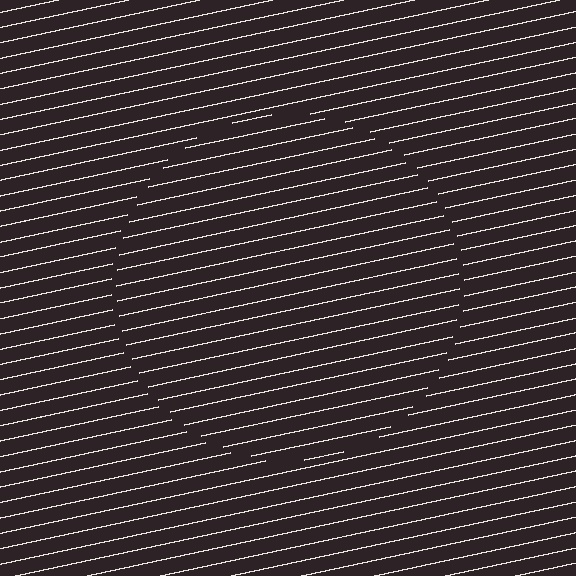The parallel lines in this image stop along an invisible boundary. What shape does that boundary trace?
An illusory circle. The interior of the shape contains the same grating, shifted by half a period — the contour is defined by the phase discontinuity where line-ends from the inner and outer gratings abut.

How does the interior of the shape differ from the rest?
The interior of the shape contains the same grating, shifted by half a period — the contour is defined by the phase discontinuity where line-ends from the inner and outer gratings abut.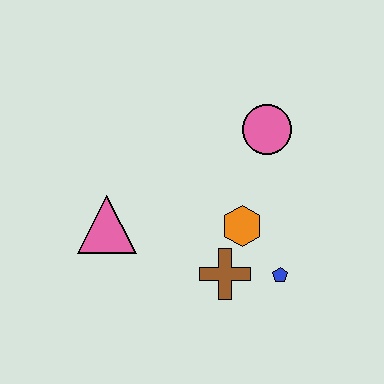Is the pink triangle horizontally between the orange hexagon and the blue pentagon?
No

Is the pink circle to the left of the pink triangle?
No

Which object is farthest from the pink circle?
The pink triangle is farthest from the pink circle.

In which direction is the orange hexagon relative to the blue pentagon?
The orange hexagon is above the blue pentagon.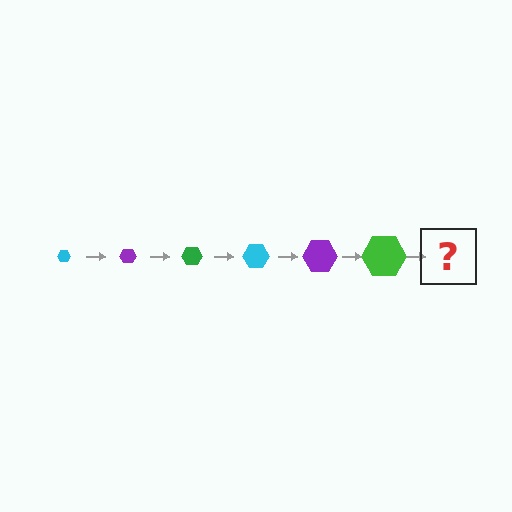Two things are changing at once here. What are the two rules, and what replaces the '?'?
The two rules are that the hexagon grows larger each step and the color cycles through cyan, purple, and green. The '?' should be a cyan hexagon, larger than the previous one.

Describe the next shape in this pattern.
It should be a cyan hexagon, larger than the previous one.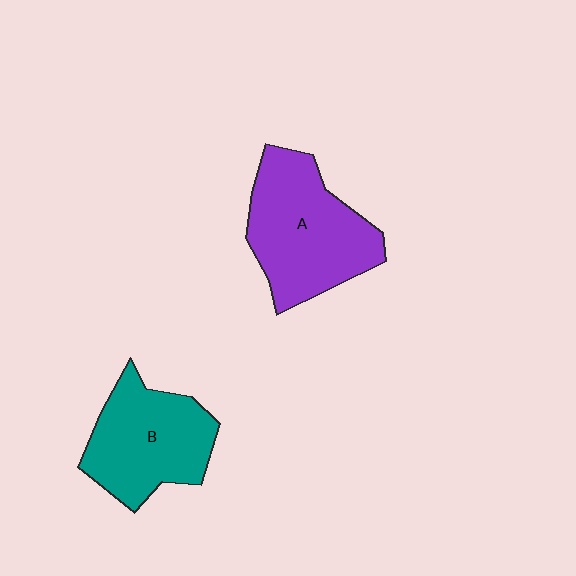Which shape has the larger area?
Shape A (purple).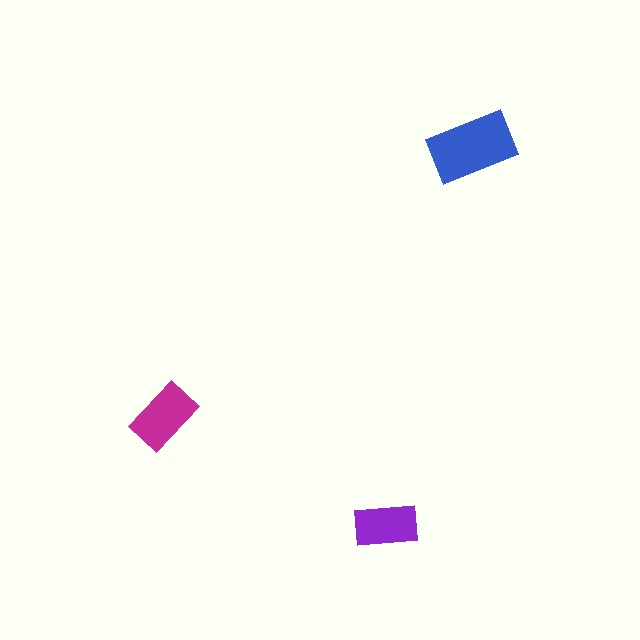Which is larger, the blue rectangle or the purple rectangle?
The blue one.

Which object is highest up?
The blue rectangle is topmost.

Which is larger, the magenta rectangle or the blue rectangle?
The blue one.